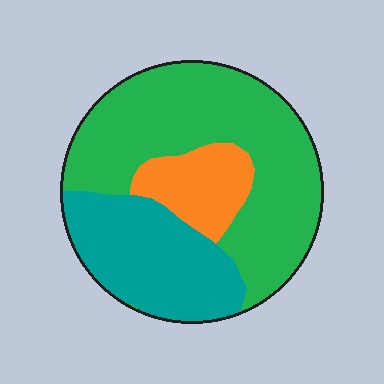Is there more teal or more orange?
Teal.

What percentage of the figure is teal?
Teal covers around 30% of the figure.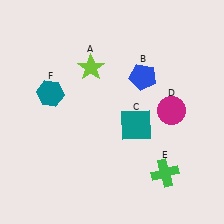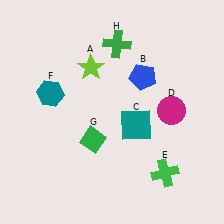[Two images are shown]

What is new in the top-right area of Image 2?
A green cross (H) was added in the top-right area of Image 2.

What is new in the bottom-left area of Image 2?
A green diamond (G) was added in the bottom-left area of Image 2.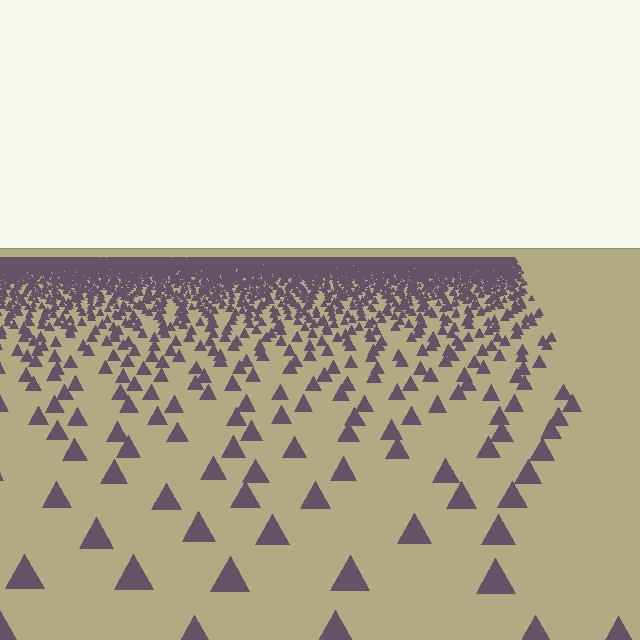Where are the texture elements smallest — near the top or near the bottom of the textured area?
Near the top.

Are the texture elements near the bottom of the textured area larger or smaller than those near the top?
Larger. Near the bottom, elements are closer to the viewer and appear at a bigger on-screen size.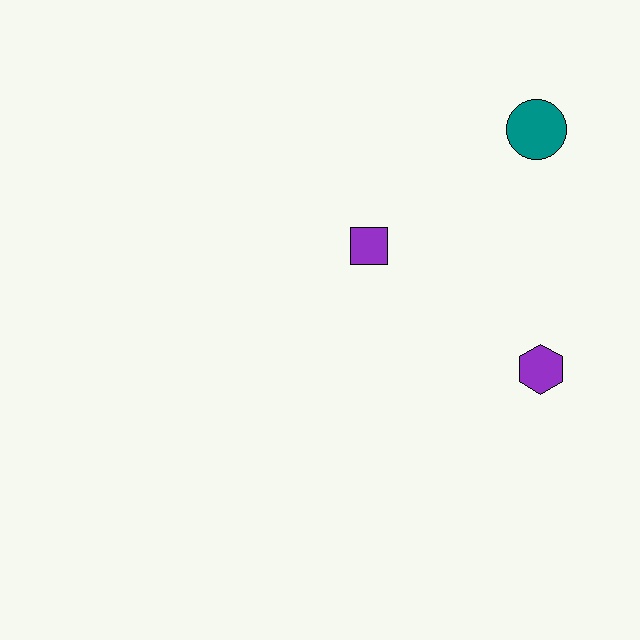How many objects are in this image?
There are 3 objects.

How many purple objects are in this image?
There are 2 purple objects.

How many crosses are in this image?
There are no crosses.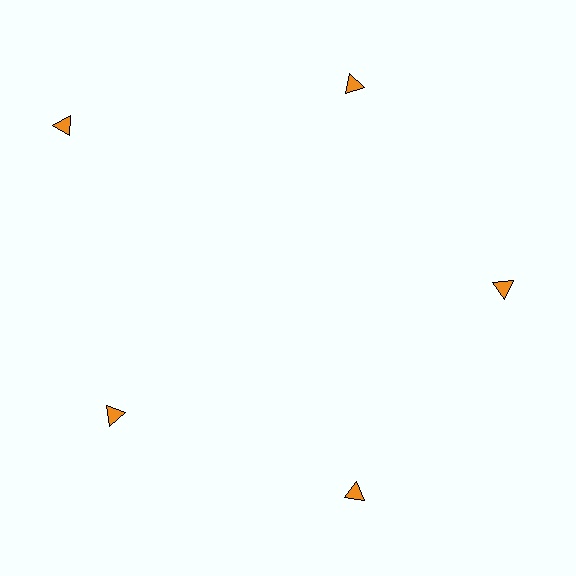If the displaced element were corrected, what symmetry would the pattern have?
It would have 5-fold rotational symmetry — the pattern would map onto itself every 72 degrees.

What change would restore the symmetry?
The symmetry would be restored by moving it inward, back onto the ring so that all 5 triangles sit at equal angles and equal distance from the center.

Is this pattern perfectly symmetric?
No. The 5 orange triangles are arranged in a ring, but one element near the 10 o'clock position is pushed outward from the center, breaking the 5-fold rotational symmetry.